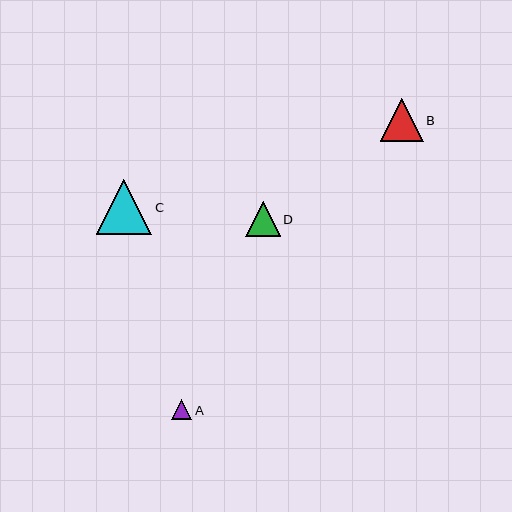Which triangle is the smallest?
Triangle A is the smallest with a size of approximately 20 pixels.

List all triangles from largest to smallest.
From largest to smallest: C, B, D, A.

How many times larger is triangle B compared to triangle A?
Triangle B is approximately 2.1 times the size of triangle A.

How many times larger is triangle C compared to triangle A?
Triangle C is approximately 2.7 times the size of triangle A.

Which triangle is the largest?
Triangle C is the largest with a size of approximately 55 pixels.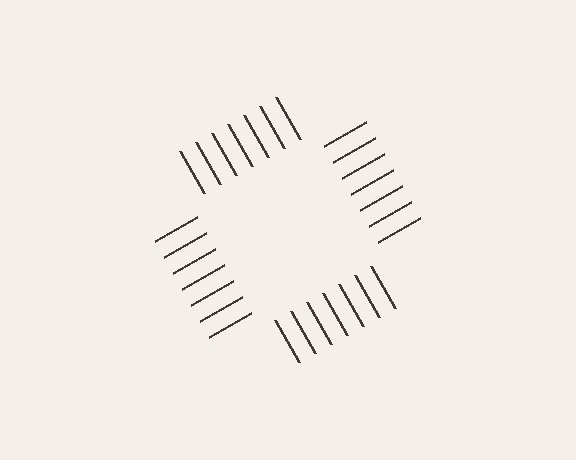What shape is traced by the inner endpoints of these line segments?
An illusory square — the line segments terminate on its edges but no continuous stroke is drawn.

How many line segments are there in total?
28 — 7 along each of the 4 edges.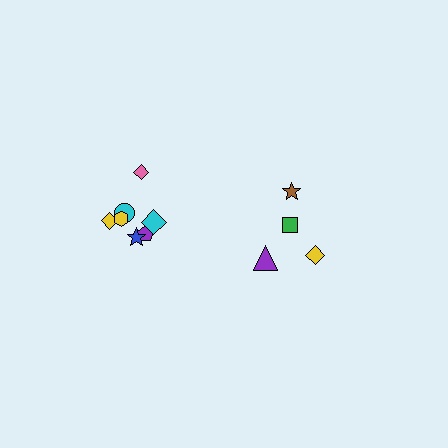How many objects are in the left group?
There are 7 objects.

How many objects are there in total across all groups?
There are 11 objects.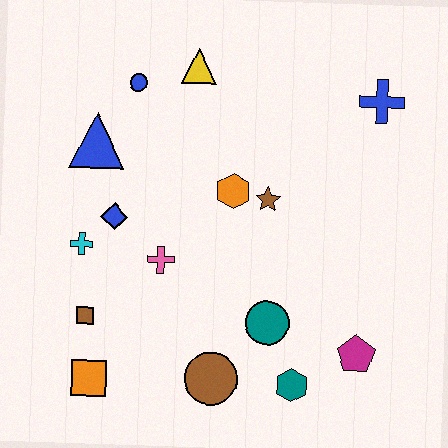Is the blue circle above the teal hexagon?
Yes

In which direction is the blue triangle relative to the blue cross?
The blue triangle is to the left of the blue cross.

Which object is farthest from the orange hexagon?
The orange square is farthest from the orange hexagon.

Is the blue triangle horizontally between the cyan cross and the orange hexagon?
Yes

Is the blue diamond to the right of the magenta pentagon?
No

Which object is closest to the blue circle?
The yellow triangle is closest to the blue circle.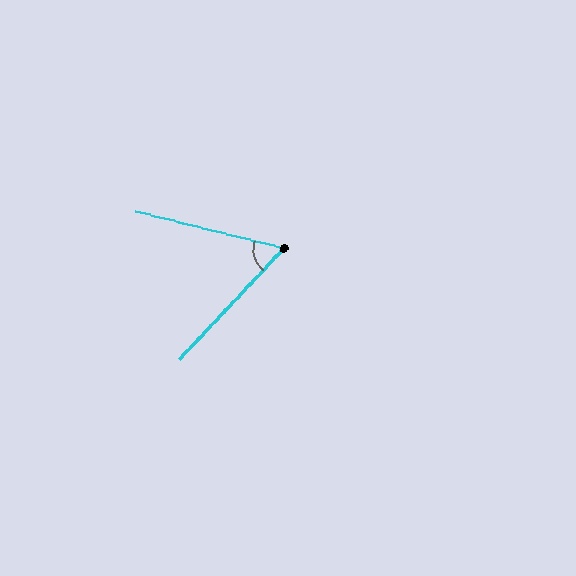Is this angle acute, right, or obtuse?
It is acute.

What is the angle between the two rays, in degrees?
Approximately 61 degrees.